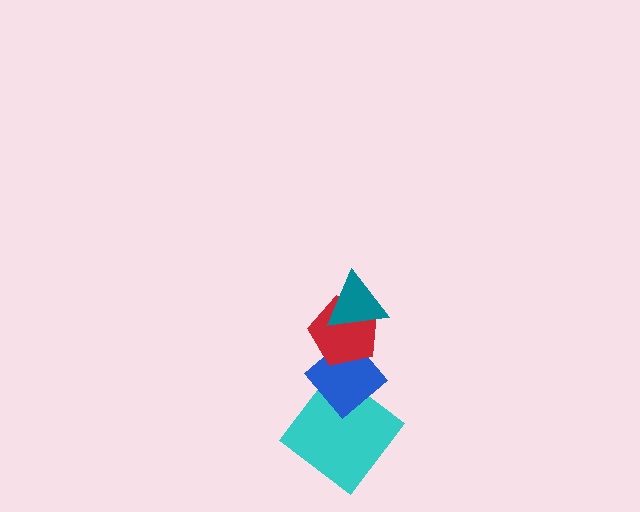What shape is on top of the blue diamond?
The red pentagon is on top of the blue diamond.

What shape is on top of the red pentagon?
The teal triangle is on top of the red pentagon.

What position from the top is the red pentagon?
The red pentagon is 2nd from the top.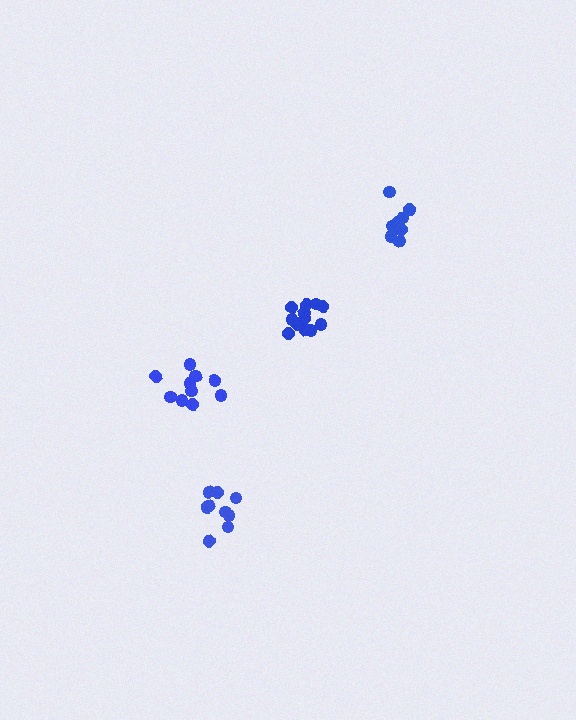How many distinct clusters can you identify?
There are 4 distinct clusters.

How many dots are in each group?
Group 1: 9 dots, Group 2: 12 dots, Group 3: 10 dots, Group 4: 8 dots (39 total).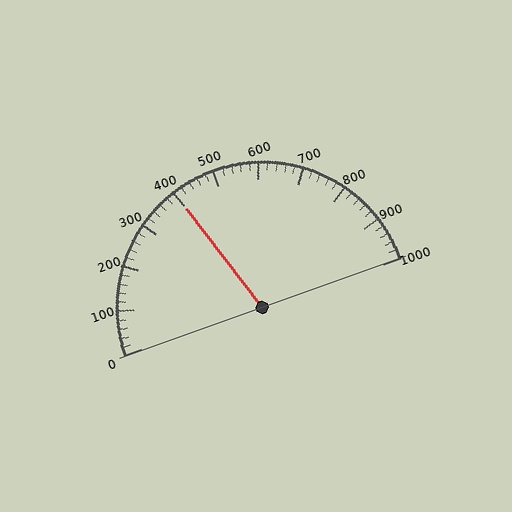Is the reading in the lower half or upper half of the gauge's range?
The reading is in the lower half of the range (0 to 1000).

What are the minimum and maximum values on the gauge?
The gauge ranges from 0 to 1000.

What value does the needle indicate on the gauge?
The needle indicates approximately 400.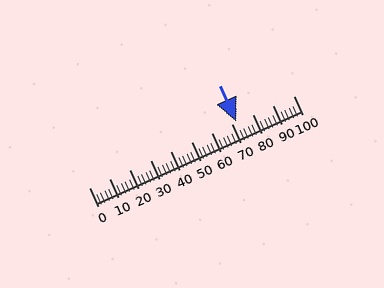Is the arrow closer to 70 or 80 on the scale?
The arrow is closer to 70.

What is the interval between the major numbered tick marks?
The major tick marks are spaced 10 units apart.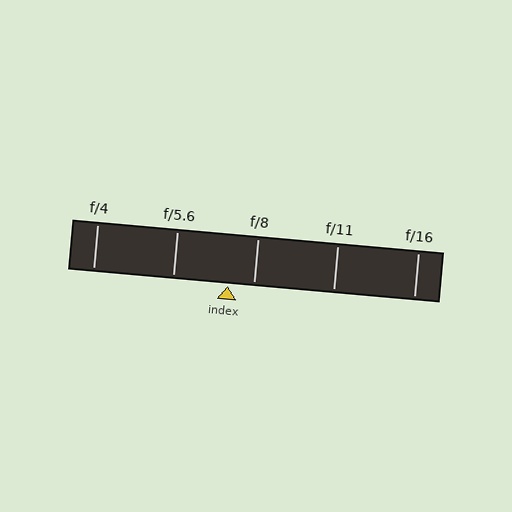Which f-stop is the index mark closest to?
The index mark is closest to f/8.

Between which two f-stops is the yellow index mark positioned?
The index mark is between f/5.6 and f/8.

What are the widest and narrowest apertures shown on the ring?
The widest aperture shown is f/4 and the narrowest is f/16.